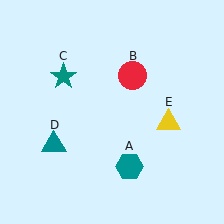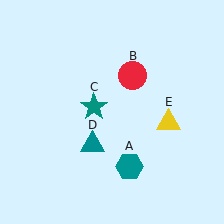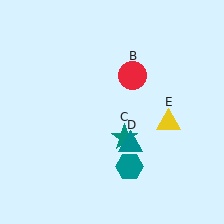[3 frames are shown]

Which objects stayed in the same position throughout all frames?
Teal hexagon (object A) and red circle (object B) and yellow triangle (object E) remained stationary.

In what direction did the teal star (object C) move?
The teal star (object C) moved down and to the right.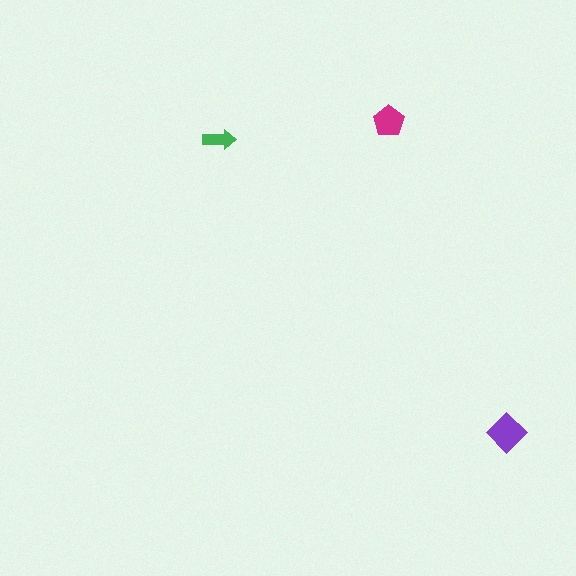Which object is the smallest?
The green arrow.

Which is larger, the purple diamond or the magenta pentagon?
The purple diamond.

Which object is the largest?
The purple diamond.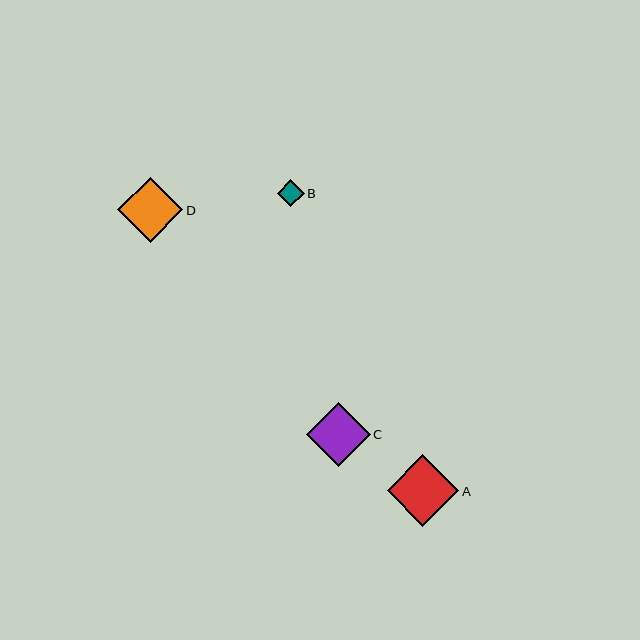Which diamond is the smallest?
Diamond B is the smallest with a size of approximately 27 pixels.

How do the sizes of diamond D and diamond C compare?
Diamond D and diamond C are approximately the same size.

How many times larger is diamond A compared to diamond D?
Diamond A is approximately 1.1 times the size of diamond D.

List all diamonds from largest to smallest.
From largest to smallest: A, D, C, B.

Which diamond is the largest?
Diamond A is the largest with a size of approximately 72 pixels.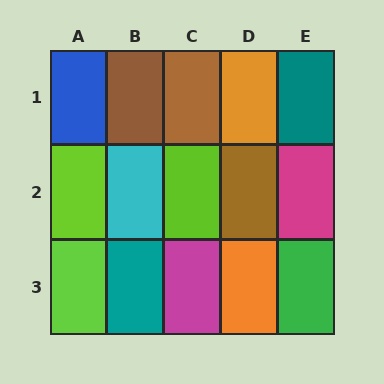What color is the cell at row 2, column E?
Magenta.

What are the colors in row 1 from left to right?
Blue, brown, brown, orange, teal.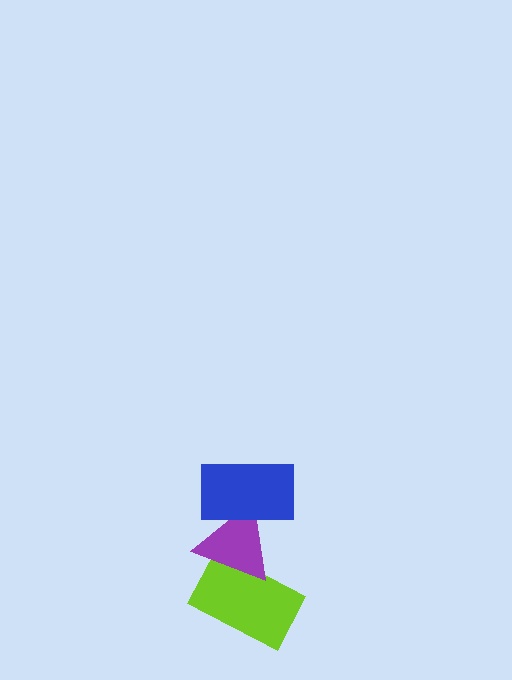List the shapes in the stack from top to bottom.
From top to bottom: the blue rectangle, the purple triangle, the lime rectangle.